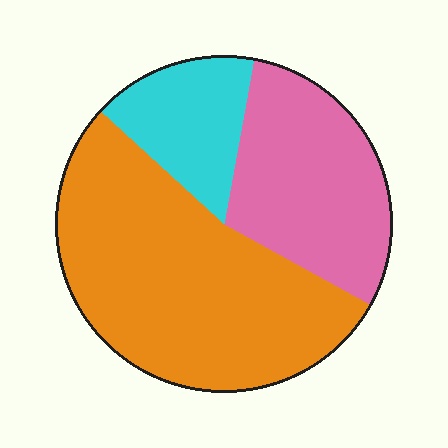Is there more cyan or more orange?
Orange.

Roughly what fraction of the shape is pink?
Pink takes up between a sixth and a third of the shape.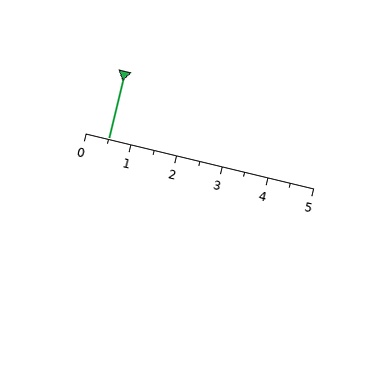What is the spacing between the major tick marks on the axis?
The major ticks are spaced 1 apart.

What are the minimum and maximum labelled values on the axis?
The axis runs from 0 to 5.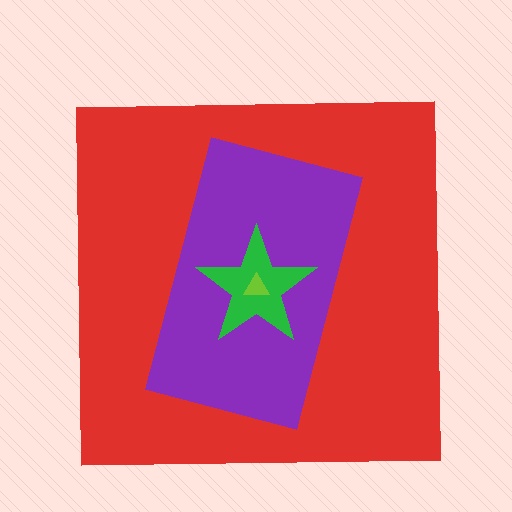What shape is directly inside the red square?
The purple rectangle.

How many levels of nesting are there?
4.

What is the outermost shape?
The red square.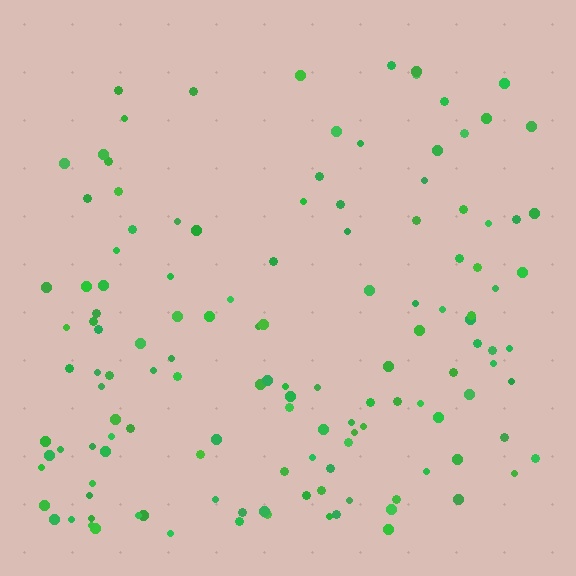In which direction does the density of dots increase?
From top to bottom, with the bottom side densest.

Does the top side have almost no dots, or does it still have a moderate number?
Still a moderate number, just noticeably fewer than the bottom.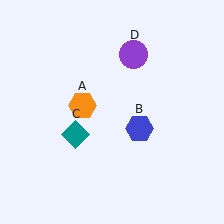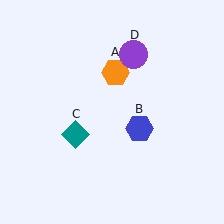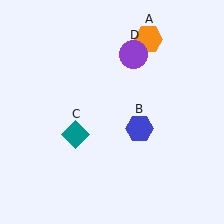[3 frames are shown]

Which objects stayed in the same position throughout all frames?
Blue hexagon (object B) and teal diamond (object C) and purple circle (object D) remained stationary.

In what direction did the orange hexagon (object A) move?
The orange hexagon (object A) moved up and to the right.